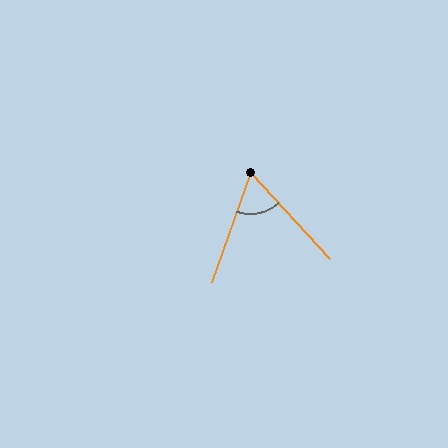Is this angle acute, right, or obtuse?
It is acute.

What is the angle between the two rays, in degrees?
Approximately 62 degrees.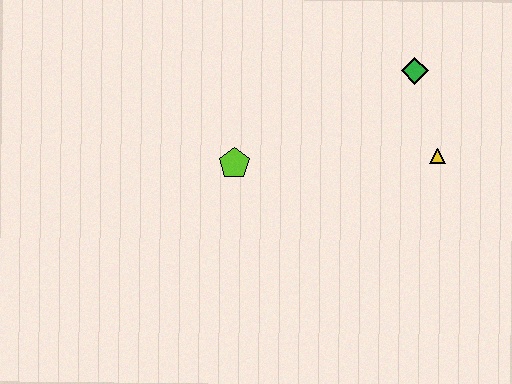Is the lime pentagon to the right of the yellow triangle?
No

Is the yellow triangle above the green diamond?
No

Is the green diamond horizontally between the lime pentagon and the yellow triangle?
Yes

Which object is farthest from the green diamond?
The lime pentagon is farthest from the green diamond.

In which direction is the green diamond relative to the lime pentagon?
The green diamond is to the right of the lime pentagon.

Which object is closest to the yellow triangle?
The green diamond is closest to the yellow triangle.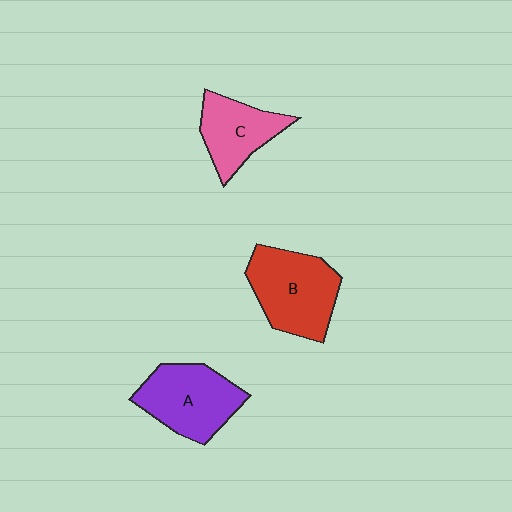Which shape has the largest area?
Shape B (red).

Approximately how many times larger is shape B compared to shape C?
Approximately 1.4 times.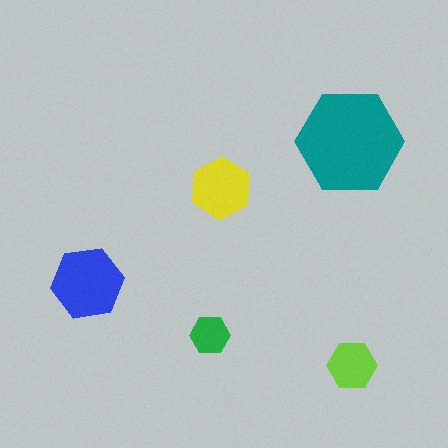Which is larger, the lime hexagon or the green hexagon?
The lime one.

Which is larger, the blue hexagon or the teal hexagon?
The teal one.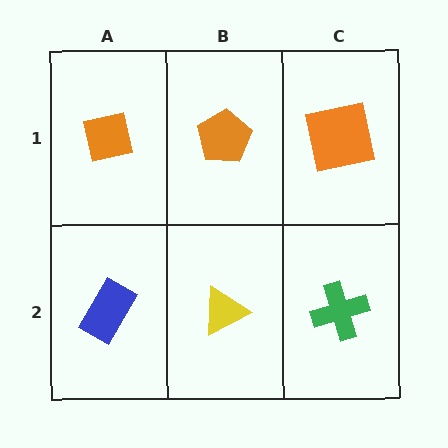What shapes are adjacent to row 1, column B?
A yellow triangle (row 2, column B), an orange square (row 1, column A), an orange square (row 1, column C).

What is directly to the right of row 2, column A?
A yellow triangle.